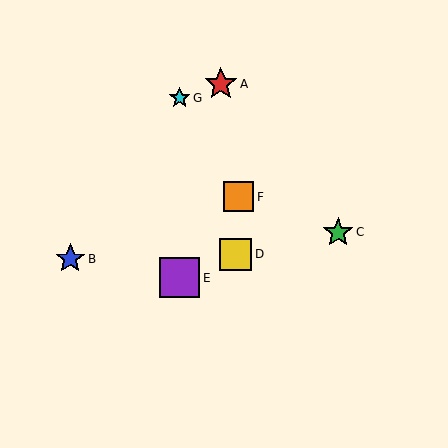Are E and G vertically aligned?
Yes, both are at x≈180.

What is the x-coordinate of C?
Object C is at x≈338.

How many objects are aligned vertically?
2 objects (E, G) are aligned vertically.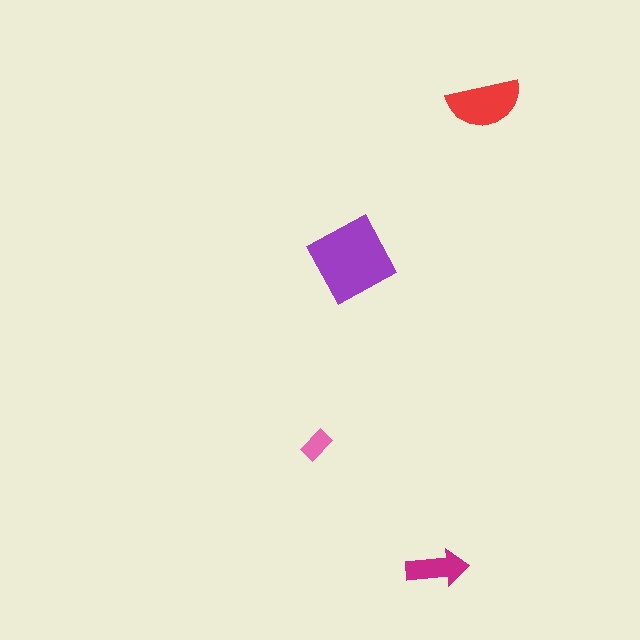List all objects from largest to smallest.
The purple diamond, the red semicircle, the magenta arrow, the pink rectangle.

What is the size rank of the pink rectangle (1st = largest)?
4th.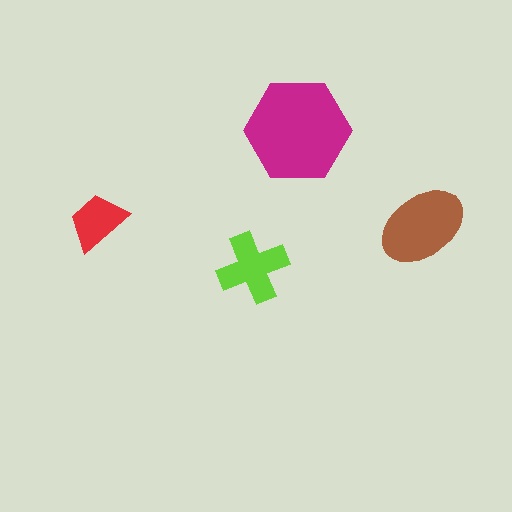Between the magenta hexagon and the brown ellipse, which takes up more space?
The magenta hexagon.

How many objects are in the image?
There are 4 objects in the image.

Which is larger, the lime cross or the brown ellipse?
The brown ellipse.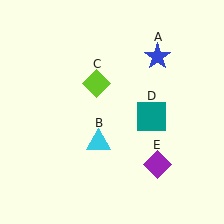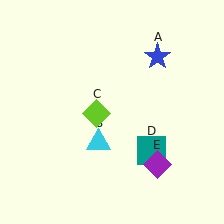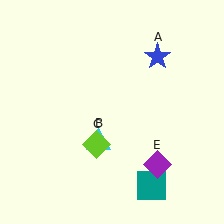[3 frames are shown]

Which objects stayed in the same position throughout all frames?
Blue star (object A) and cyan triangle (object B) and purple diamond (object E) remained stationary.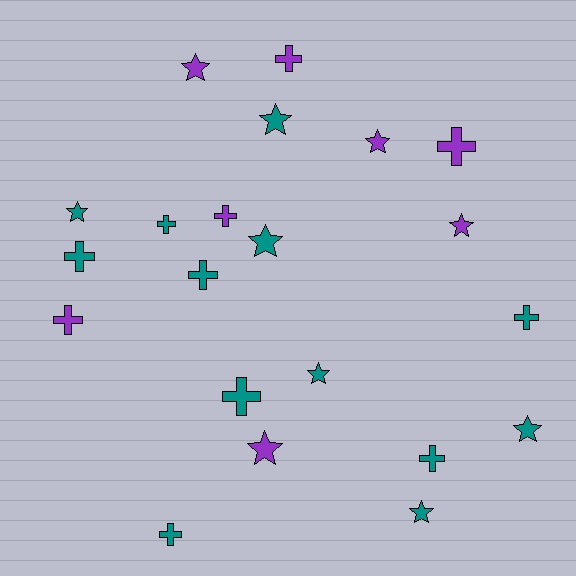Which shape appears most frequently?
Cross, with 11 objects.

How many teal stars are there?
There are 6 teal stars.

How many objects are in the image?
There are 21 objects.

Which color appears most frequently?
Teal, with 13 objects.